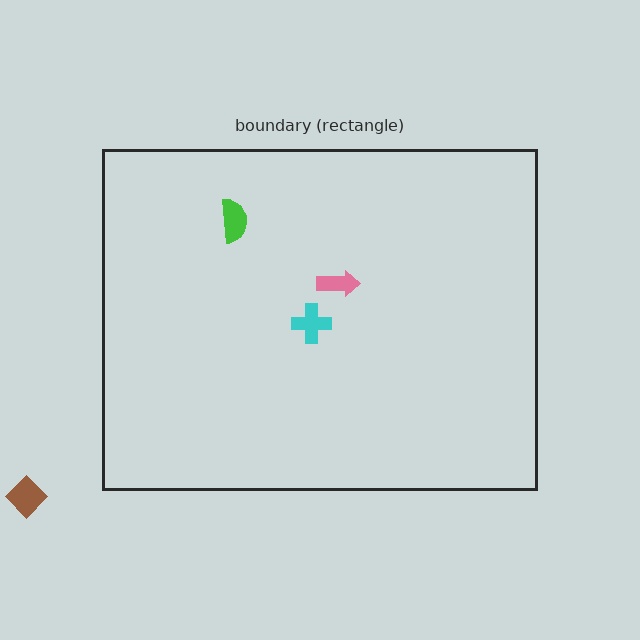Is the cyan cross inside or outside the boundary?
Inside.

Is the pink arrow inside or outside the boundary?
Inside.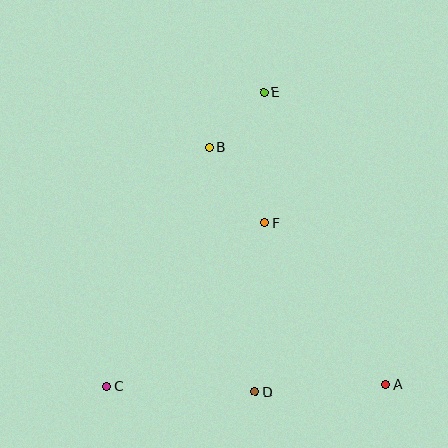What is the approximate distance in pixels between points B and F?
The distance between B and F is approximately 93 pixels.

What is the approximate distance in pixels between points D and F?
The distance between D and F is approximately 170 pixels.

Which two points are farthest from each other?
Points C and E are farthest from each other.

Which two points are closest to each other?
Points B and E are closest to each other.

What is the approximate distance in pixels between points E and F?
The distance between E and F is approximately 131 pixels.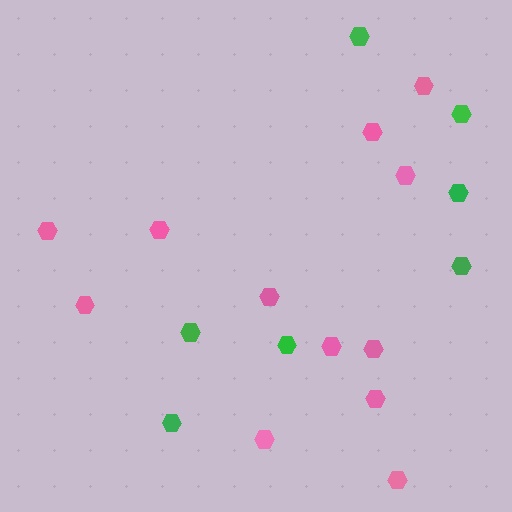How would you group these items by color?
There are 2 groups: one group of pink hexagons (12) and one group of green hexagons (7).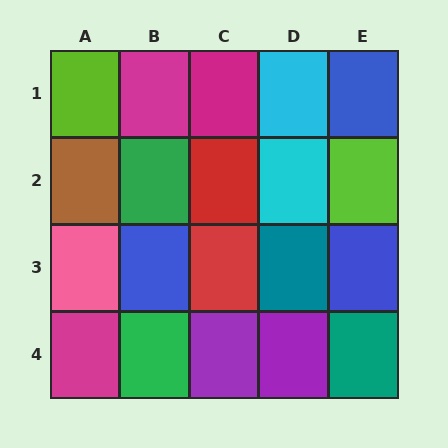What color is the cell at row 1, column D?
Cyan.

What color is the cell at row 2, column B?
Green.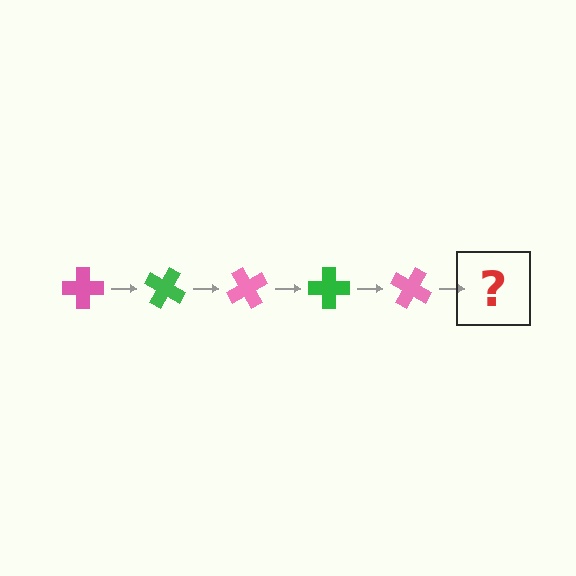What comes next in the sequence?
The next element should be a green cross, rotated 150 degrees from the start.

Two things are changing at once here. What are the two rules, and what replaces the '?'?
The two rules are that it rotates 30 degrees each step and the color cycles through pink and green. The '?' should be a green cross, rotated 150 degrees from the start.